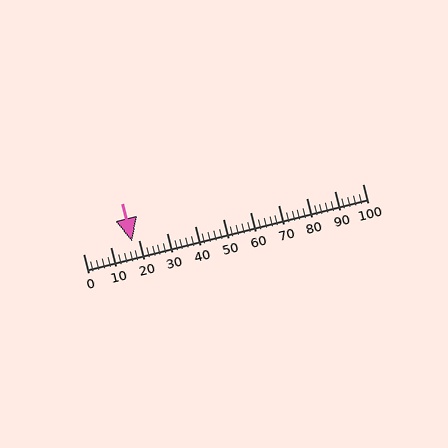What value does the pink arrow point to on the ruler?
The pink arrow points to approximately 18.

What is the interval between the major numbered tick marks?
The major tick marks are spaced 10 units apart.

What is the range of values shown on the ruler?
The ruler shows values from 0 to 100.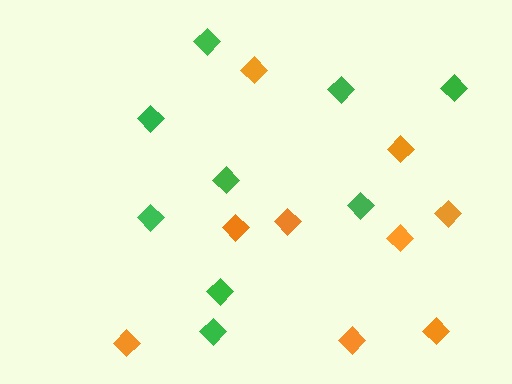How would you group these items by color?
There are 2 groups: one group of green diamonds (9) and one group of orange diamonds (9).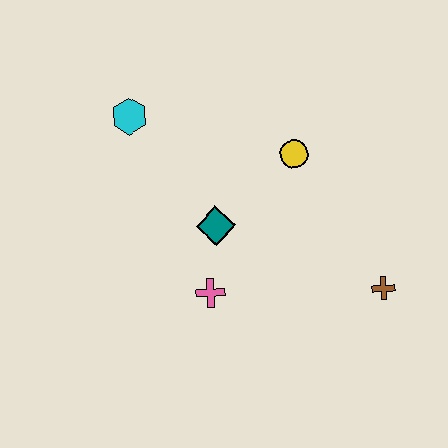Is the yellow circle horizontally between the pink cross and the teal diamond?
No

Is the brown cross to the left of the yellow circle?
No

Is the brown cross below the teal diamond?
Yes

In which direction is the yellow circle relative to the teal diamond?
The yellow circle is to the right of the teal diamond.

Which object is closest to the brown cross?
The yellow circle is closest to the brown cross.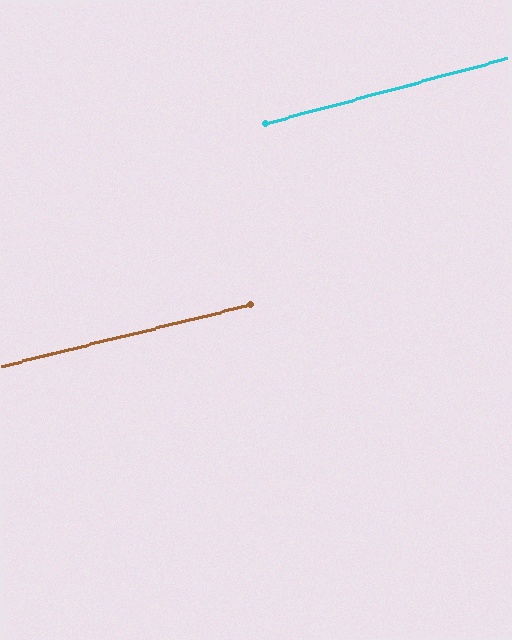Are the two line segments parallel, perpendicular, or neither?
Parallel — their directions differ by only 1.1°.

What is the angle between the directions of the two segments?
Approximately 1 degree.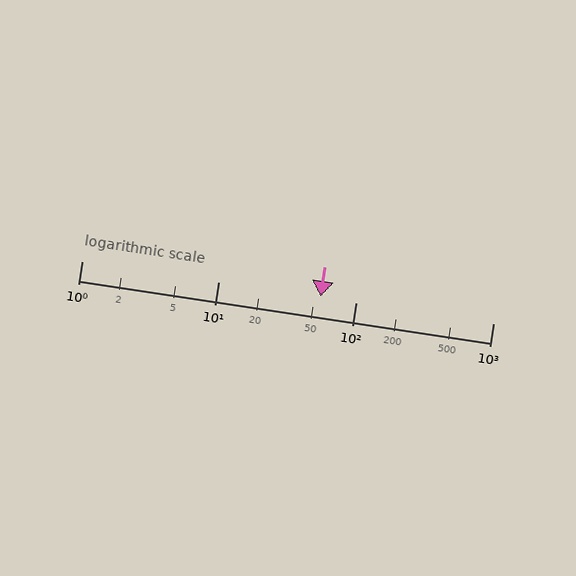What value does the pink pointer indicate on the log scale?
The pointer indicates approximately 55.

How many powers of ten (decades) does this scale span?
The scale spans 3 decades, from 1 to 1000.